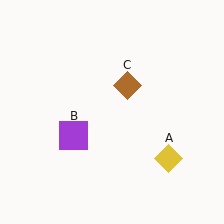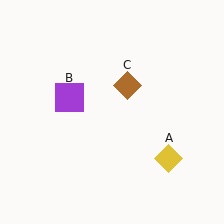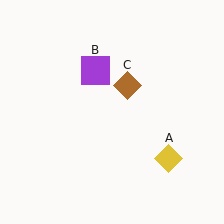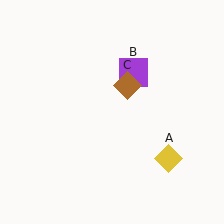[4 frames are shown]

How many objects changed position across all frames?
1 object changed position: purple square (object B).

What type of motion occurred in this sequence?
The purple square (object B) rotated clockwise around the center of the scene.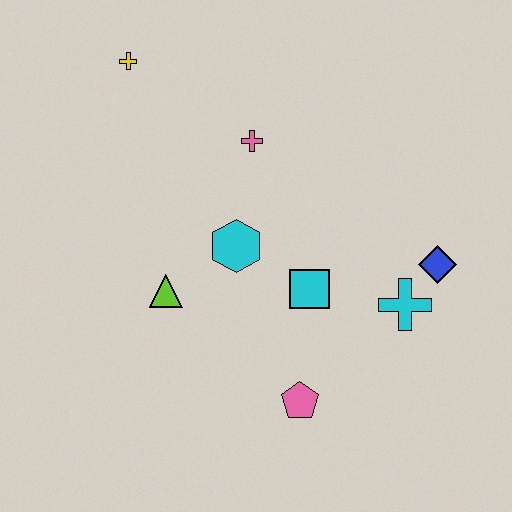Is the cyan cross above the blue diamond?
No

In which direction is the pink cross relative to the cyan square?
The pink cross is above the cyan square.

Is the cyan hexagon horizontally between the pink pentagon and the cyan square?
No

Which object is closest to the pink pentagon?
The cyan square is closest to the pink pentagon.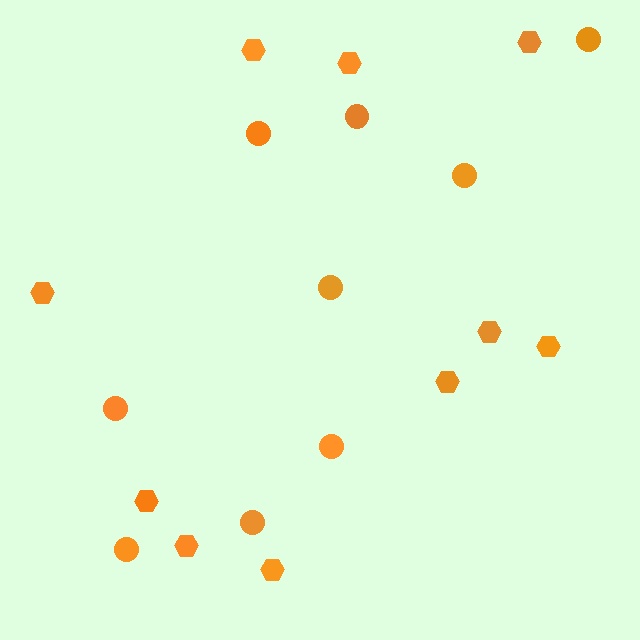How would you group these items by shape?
There are 2 groups: one group of circles (9) and one group of hexagons (10).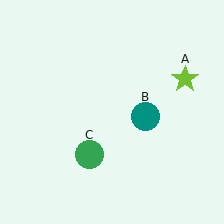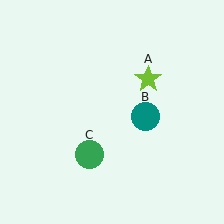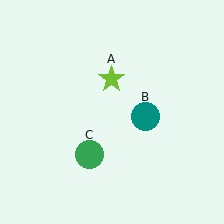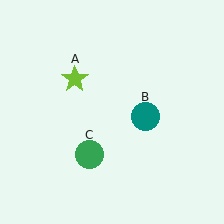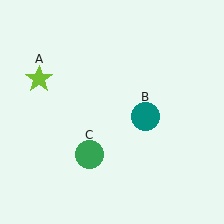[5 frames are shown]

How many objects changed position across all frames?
1 object changed position: lime star (object A).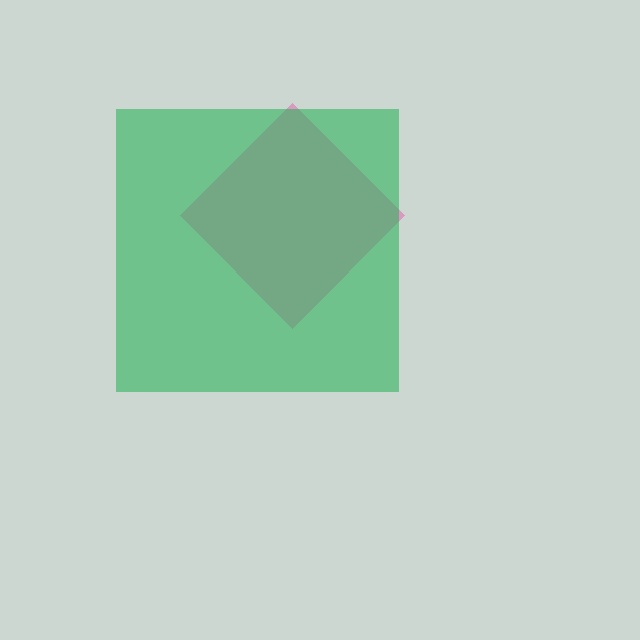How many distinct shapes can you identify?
There are 2 distinct shapes: a pink diamond, a green square.